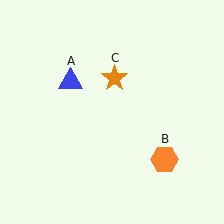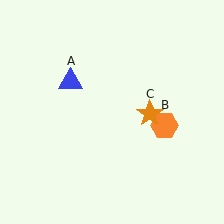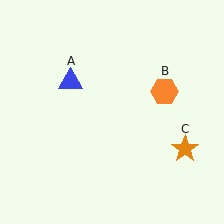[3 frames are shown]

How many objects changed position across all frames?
2 objects changed position: orange hexagon (object B), orange star (object C).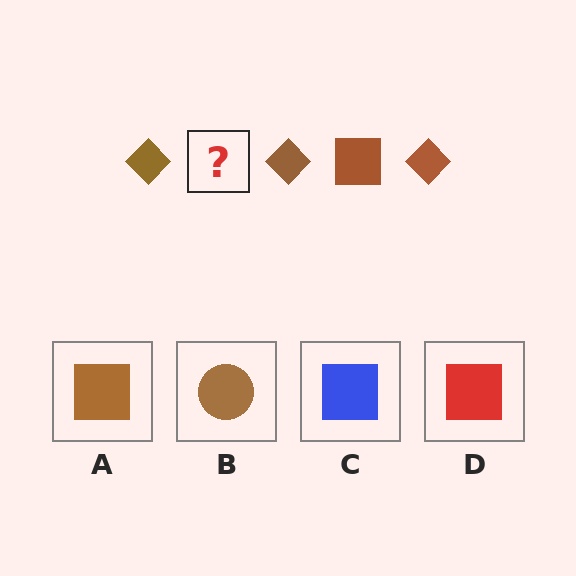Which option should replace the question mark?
Option A.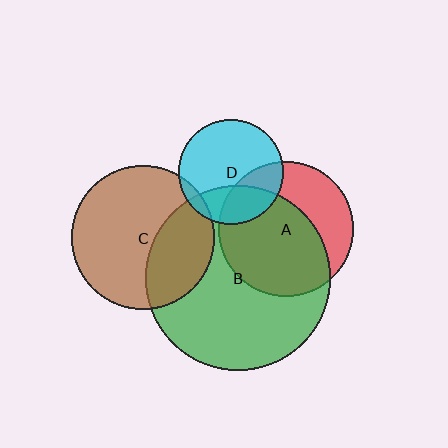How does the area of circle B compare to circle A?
Approximately 1.9 times.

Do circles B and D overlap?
Yes.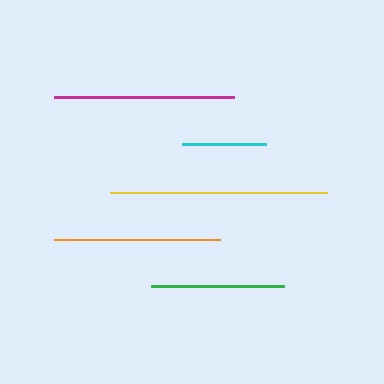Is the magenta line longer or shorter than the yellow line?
The yellow line is longer than the magenta line.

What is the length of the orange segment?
The orange segment is approximately 166 pixels long.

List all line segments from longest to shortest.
From longest to shortest: yellow, magenta, orange, green, cyan.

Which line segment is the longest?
The yellow line is the longest at approximately 217 pixels.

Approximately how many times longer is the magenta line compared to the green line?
The magenta line is approximately 1.3 times the length of the green line.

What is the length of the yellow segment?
The yellow segment is approximately 217 pixels long.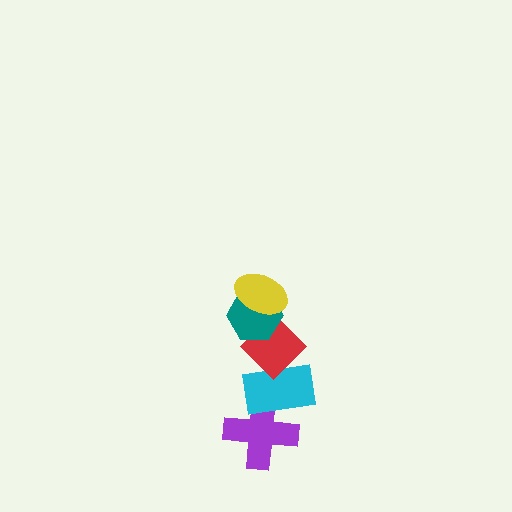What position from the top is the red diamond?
The red diamond is 3rd from the top.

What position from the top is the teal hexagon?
The teal hexagon is 2nd from the top.